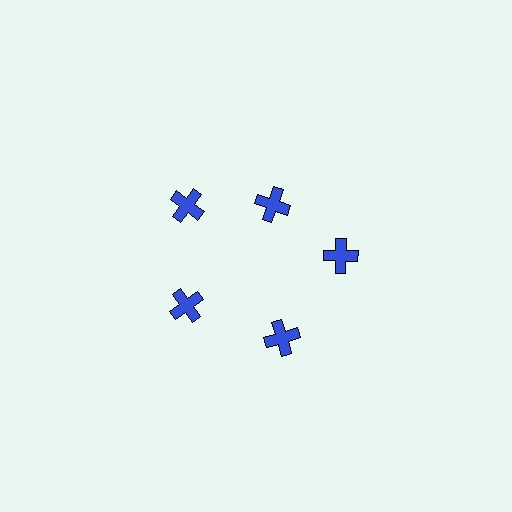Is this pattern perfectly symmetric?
No. The 5 blue crosses are arranged in a ring, but one element near the 1 o'clock position is pulled inward toward the center, breaking the 5-fold rotational symmetry.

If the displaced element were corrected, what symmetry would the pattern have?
It would have 5-fold rotational symmetry — the pattern would map onto itself every 72 degrees.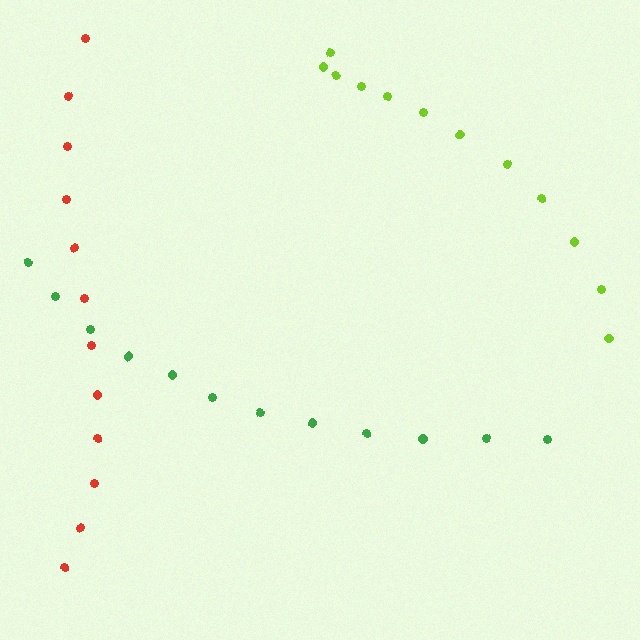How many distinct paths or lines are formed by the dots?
There are 3 distinct paths.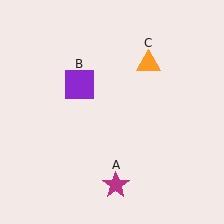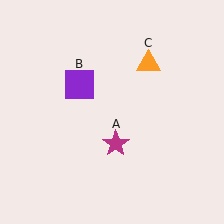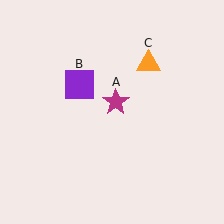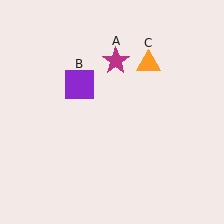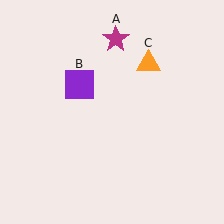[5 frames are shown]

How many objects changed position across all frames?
1 object changed position: magenta star (object A).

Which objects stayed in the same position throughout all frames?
Purple square (object B) and orange triangle (object C) remained stationary.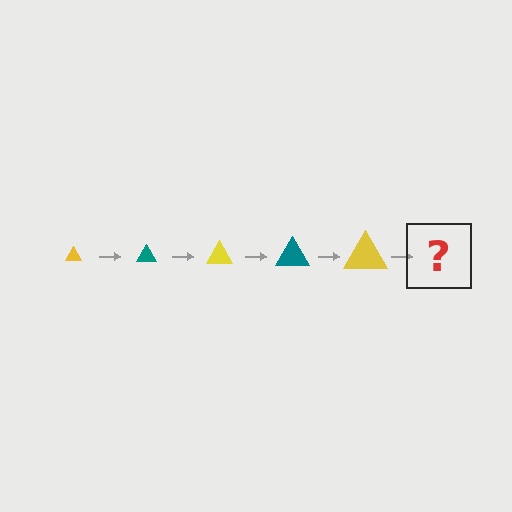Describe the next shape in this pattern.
It should be a teal triangle, larger than the previous one.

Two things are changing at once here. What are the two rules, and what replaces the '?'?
The two rules are that the triangle grows larger each step and the color cycles through yellow and teal. The '?' should be a teal triangle, larger than the previous one.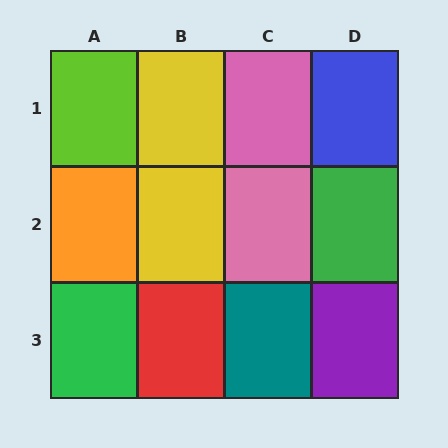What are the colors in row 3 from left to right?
Green, red, teal, purple.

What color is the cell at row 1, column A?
Lime.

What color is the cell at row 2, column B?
Yellow.